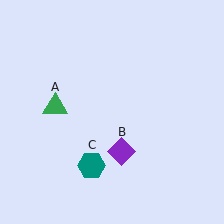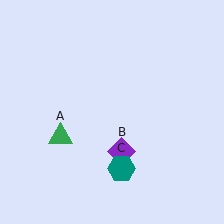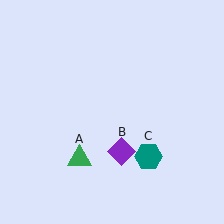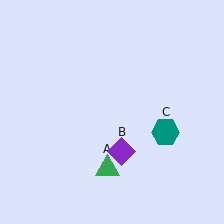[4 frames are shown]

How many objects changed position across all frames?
2 objects changed position: green triangle (object A), teal hexagon (object C).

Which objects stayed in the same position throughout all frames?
Purple diamond (object B) remained stationary.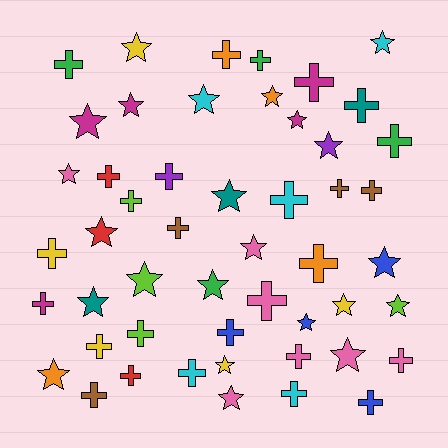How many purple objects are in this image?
There are 2 purple objects.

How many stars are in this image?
There are 23 stars.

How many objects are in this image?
There are 50 objects.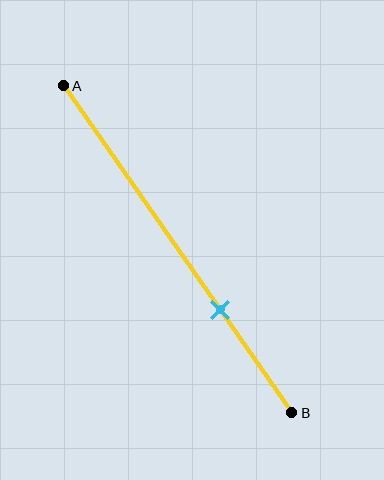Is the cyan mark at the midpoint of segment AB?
No, the mark is at about 70% from A, not at the 50% midpoint.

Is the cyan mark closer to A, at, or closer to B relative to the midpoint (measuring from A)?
The cyan mark is closer to point B than the midpoint of segment AB.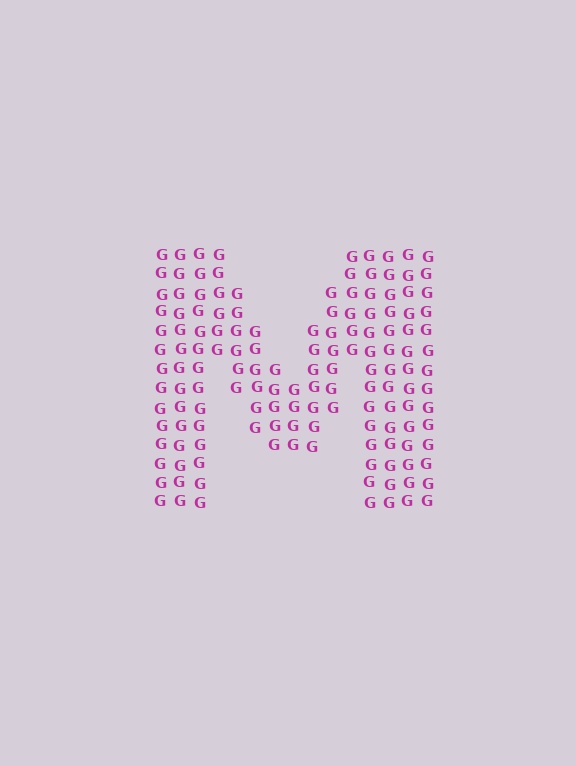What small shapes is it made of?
It is made of small letter G's.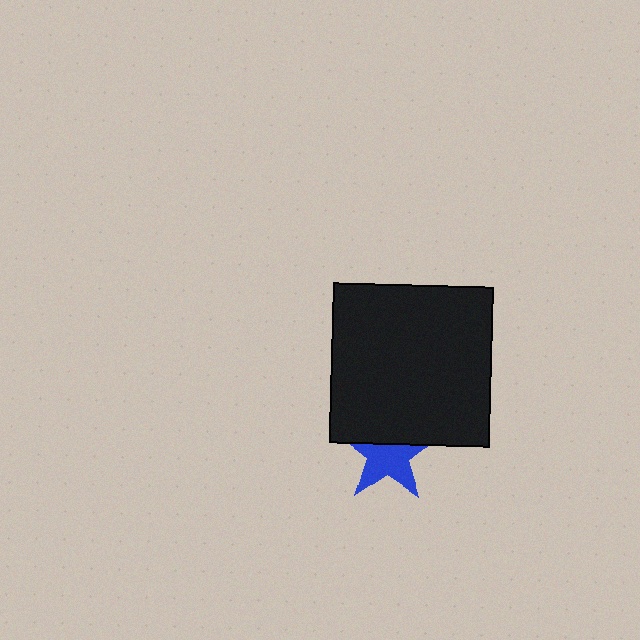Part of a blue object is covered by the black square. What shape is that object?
It is a star.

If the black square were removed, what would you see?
You would see the complete blue star.